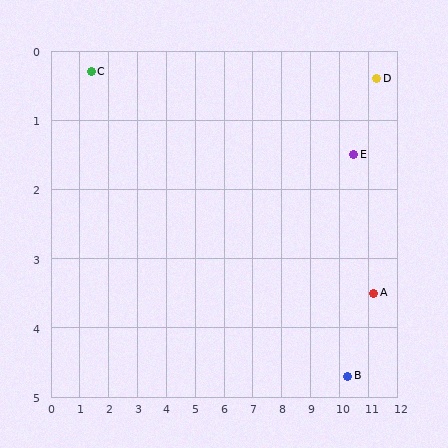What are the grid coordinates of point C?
Point C is at approximately (1.4, 0.3).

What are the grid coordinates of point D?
Point D is at approximately (11.3, 0.4).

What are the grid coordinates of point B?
Point B is at approximately (10.3, 4.7).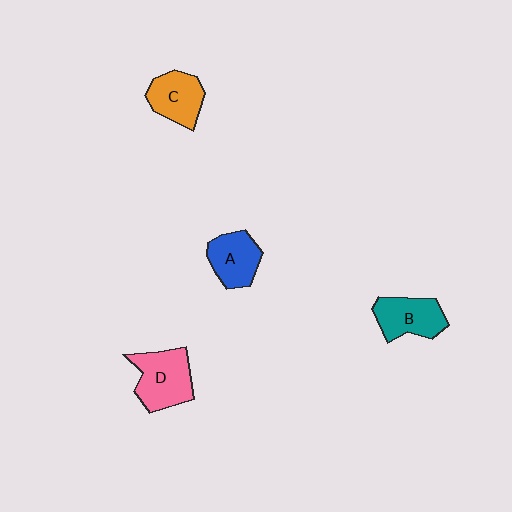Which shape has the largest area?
Shape D (pink).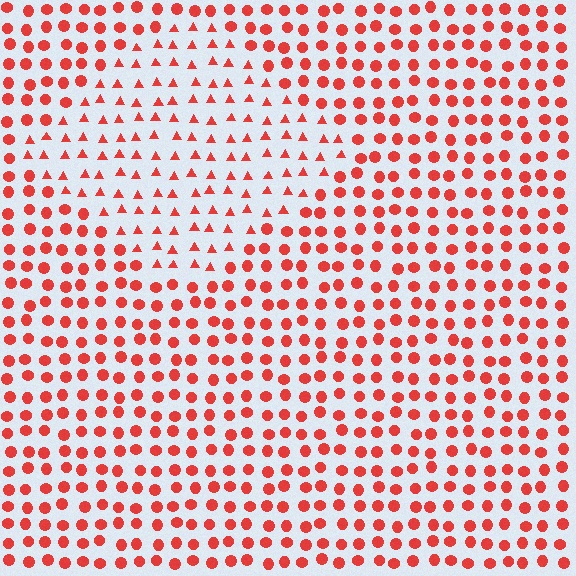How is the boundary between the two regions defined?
The boundary is defined by a change in element shape: triangles inside vs. circles outside. All elements share the same color and spacing.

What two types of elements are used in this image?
The image uses triangles inside the diamond region and circles outside it.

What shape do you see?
I see a diamond.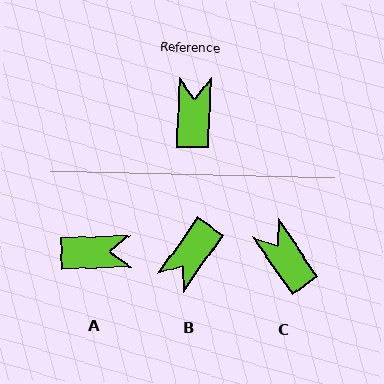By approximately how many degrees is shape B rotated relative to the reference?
Approximately 147 degrees counter-clockwise.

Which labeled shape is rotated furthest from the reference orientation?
B, about 147 degrees away.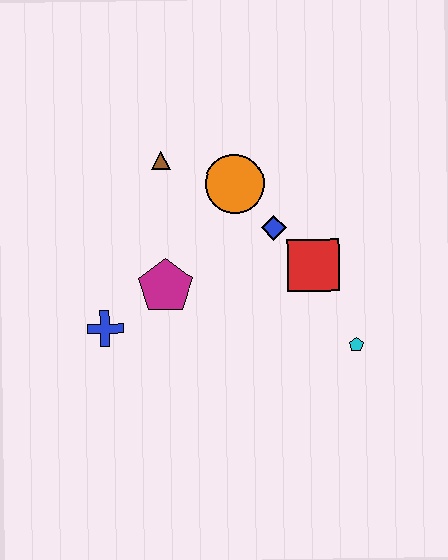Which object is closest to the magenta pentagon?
The blue cross is closest to the magenta pentagon.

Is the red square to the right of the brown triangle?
Yes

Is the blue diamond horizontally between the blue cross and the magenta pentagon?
No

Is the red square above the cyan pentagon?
Yes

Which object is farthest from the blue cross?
The cyan pentagon is farthest from the blue cross.